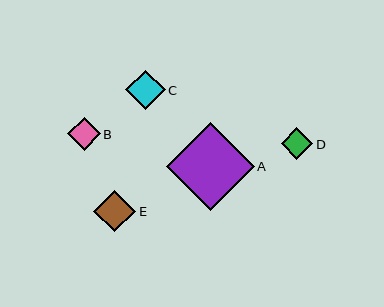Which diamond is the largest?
Diamond A is the largest with a size of approximately 88 pixels.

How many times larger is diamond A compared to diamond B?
Diamond A is approximately 2.7 times the size of diamond B.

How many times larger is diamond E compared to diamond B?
Diamond E is approximately 1.3 times the size of diamond B.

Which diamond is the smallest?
Diamond D is the smallest with a size of approximately 31 pixels.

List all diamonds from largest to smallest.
From largest to smallest: A, E, C, B, D.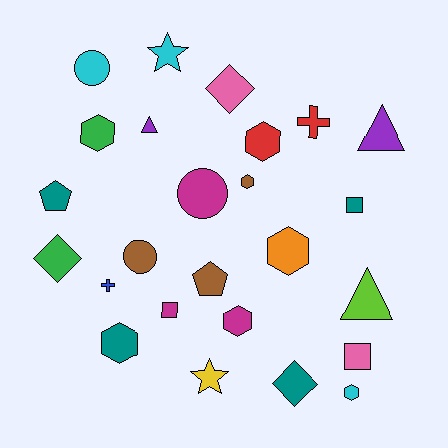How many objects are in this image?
There are 25 objects.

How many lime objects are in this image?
There is 1 lime object.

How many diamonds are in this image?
There are 3 diamonds.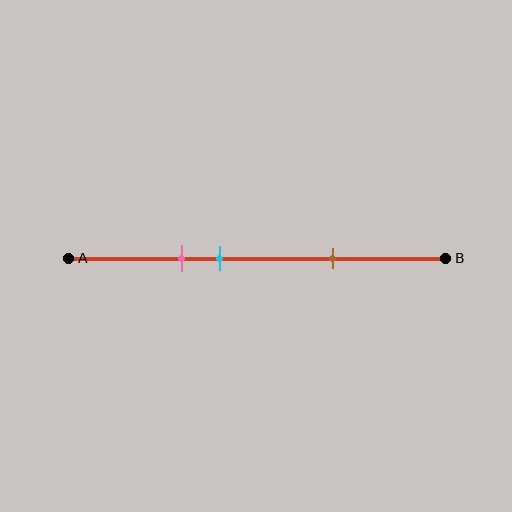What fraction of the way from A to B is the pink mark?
The pink mark is approximately 30% (0.3) of the way from A to B.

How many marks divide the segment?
There are 3 marks dividing the segment.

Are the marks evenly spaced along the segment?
No, the marks are not evenly spaced.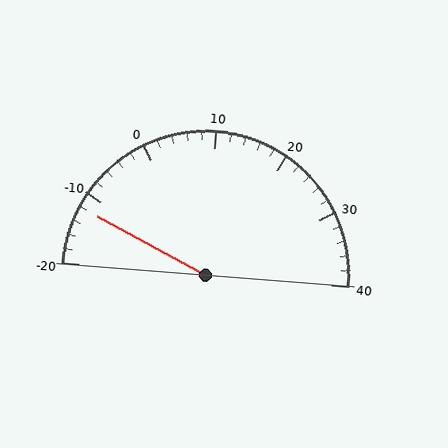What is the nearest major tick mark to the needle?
The nearest major tick mark is -10.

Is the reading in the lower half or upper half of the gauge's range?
The reading is in the lower half of the range (-20 to 40).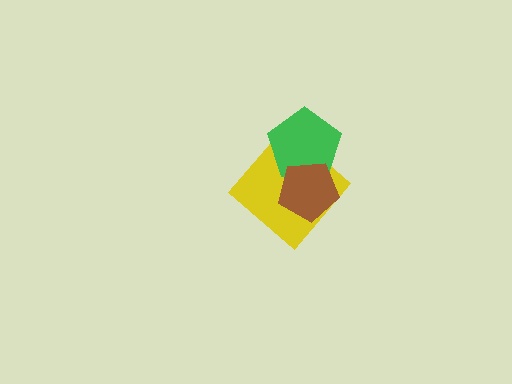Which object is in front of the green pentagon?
The brown pentagon is in front of the green pentagon.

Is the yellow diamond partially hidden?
Yes, it is partially covered by another shape.